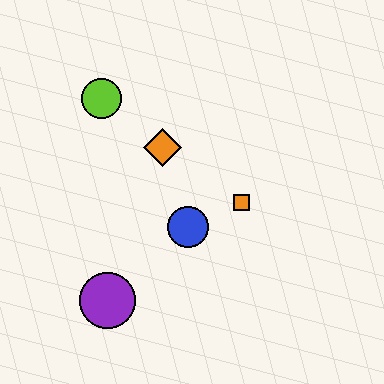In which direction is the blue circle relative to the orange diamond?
The blue circle is below the orange diamond.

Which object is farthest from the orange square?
The lime circle is farthest from the orange square.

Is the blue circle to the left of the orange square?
Yes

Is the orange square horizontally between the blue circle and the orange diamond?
No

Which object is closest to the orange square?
The blue circle is closest to the orange square.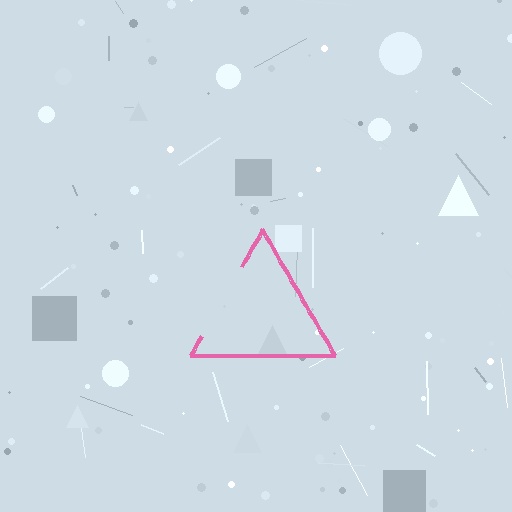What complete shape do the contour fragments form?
The contour fragments form a triangle.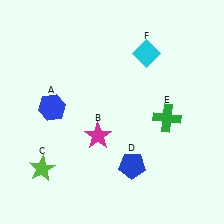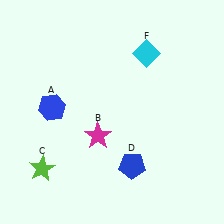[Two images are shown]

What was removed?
The green cross (E) was removed in Image 2.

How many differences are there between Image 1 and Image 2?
There is 1 difference between the two images.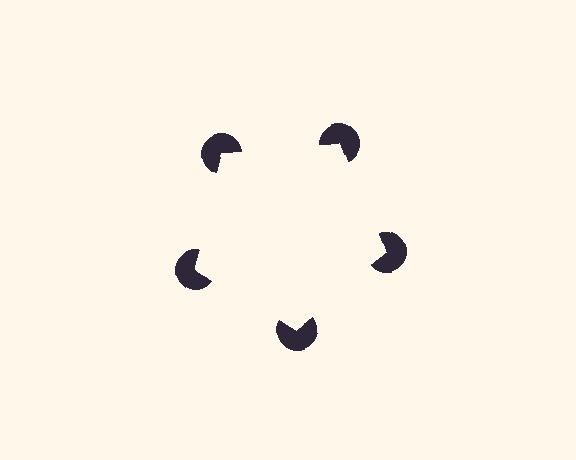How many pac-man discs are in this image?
There are 5 — one at each vertex of the illusory pentagon.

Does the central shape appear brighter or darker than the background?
It typically appears slightly brighter than the background, even though no actual brightness change is drawn.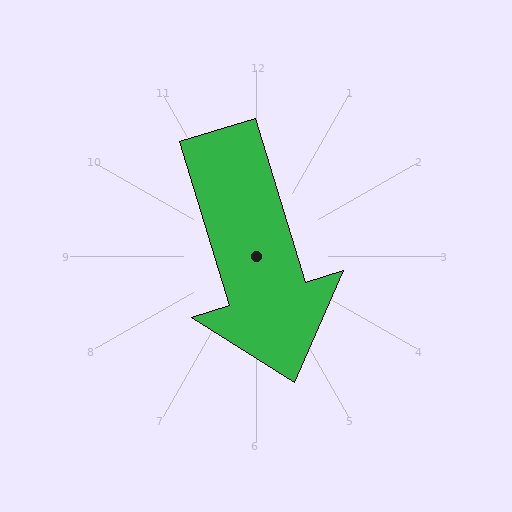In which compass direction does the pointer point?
South.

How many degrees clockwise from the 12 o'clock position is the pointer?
Approximately 163 degrees.